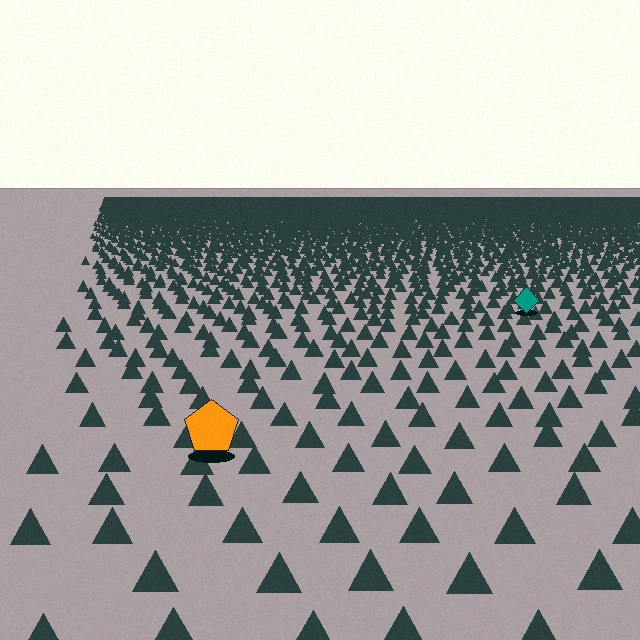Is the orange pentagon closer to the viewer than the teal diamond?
Yes. The orange pentagon is closer — you can tell from the texture gradient: the ground texture is coarser near it.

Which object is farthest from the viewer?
The teal diamond is farthest from the viewer. It appears smaller and the ground texture around it is denser.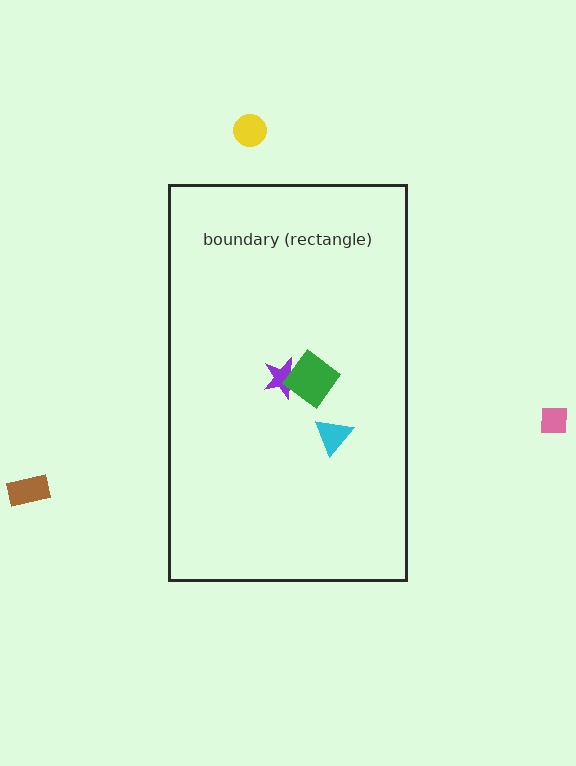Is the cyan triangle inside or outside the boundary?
Inside.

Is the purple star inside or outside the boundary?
Inside.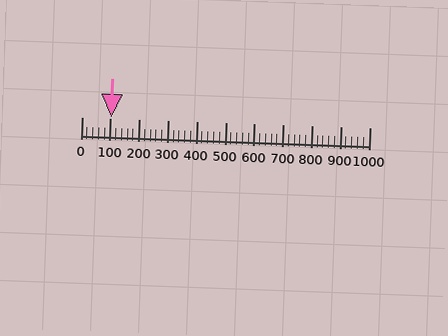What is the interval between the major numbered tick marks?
The major tick marks are spaced 100 units apart.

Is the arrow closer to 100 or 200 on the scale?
The arrow is closer to 100.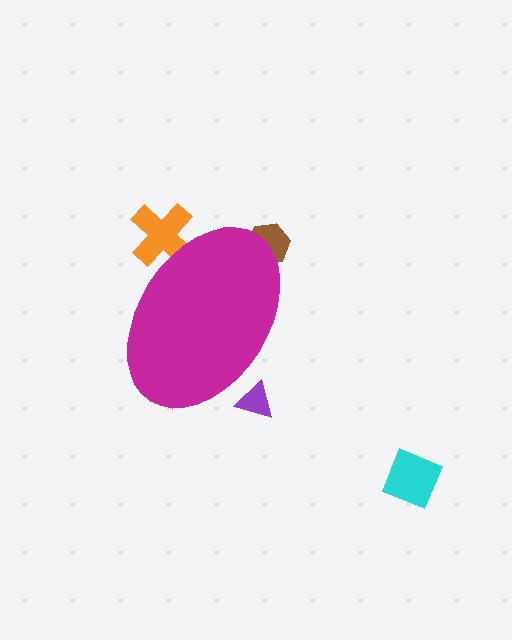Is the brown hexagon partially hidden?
Yes, the brown hexagon is partially hidden behind the magenta ellipse.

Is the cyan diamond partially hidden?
No, the cyan diamond is fully visible.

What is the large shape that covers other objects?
A magenta ellipse.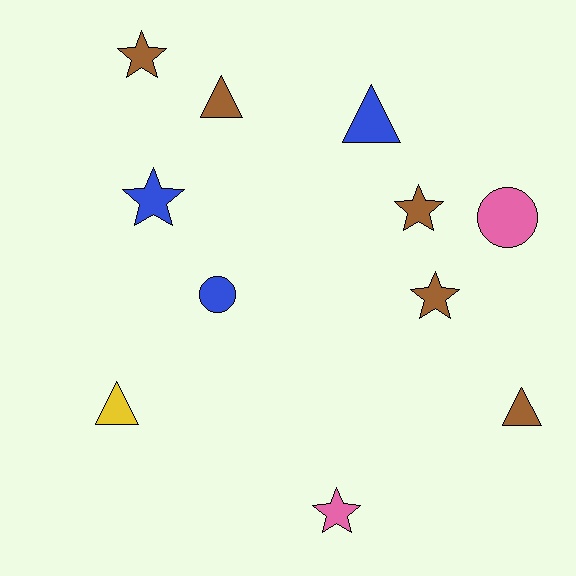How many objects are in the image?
There are 11 objects.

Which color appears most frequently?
Brown, with 5 objects.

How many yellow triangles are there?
There is 1 yellow triangle.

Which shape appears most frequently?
Star, with 5 objects.